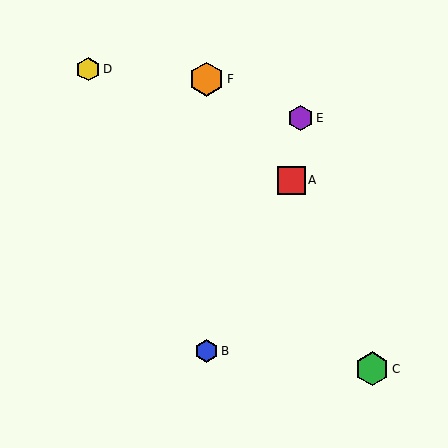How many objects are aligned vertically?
2 objects (B, F) are aligned vertically.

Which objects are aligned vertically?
Objects B, F are aligned vertically.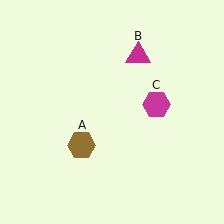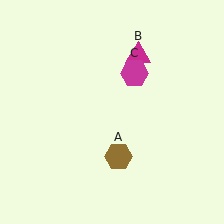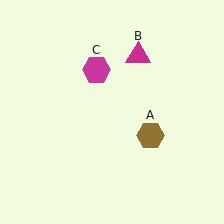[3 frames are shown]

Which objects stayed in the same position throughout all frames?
Magenta triangle (object B) remained stationary.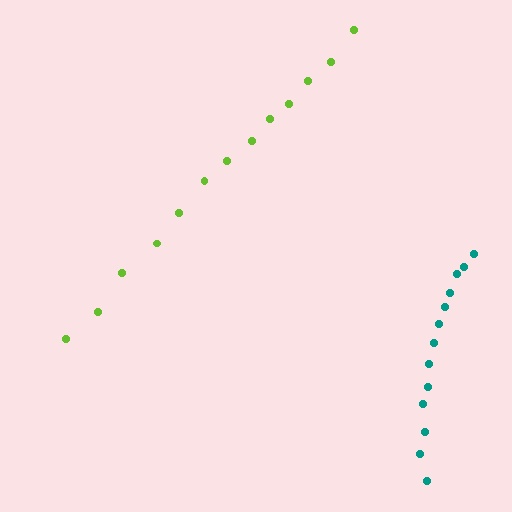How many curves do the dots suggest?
There are 2 distinct paths.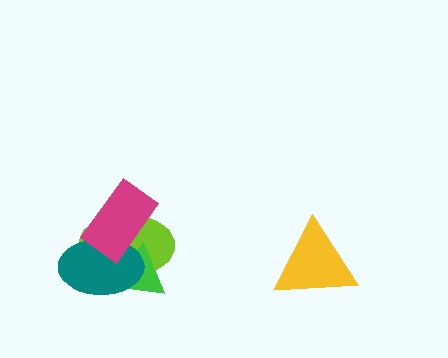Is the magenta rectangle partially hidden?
No, no other shape covers it.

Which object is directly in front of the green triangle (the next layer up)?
The teal ellipse is directly in front of the green triangle.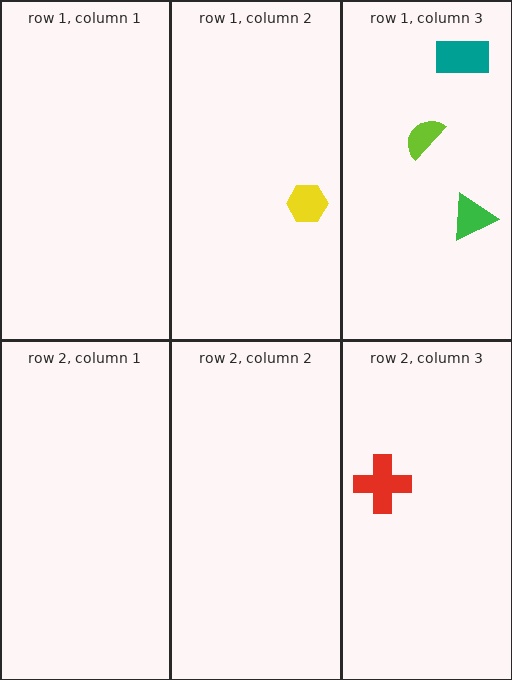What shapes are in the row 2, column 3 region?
The red cross.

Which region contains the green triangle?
The row 1, column 3 region.